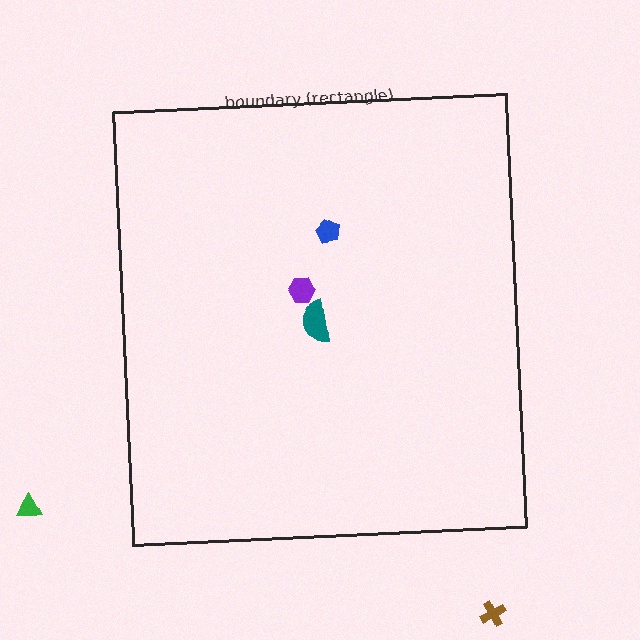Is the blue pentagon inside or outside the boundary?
Inside.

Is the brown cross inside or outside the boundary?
Outside.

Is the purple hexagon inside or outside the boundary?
Inside.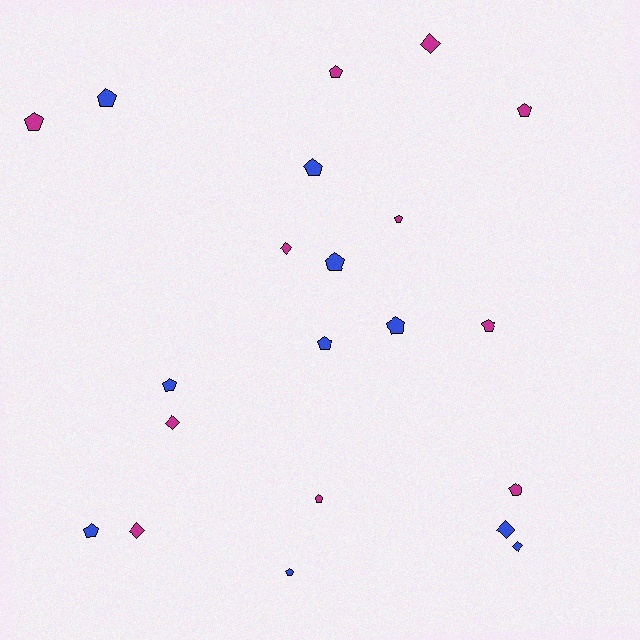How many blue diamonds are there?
There are 2 blue diamonds.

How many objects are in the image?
There are 21 objects.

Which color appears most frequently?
Magenta, with 11 objects.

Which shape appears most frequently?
Pentagon, with 15 objects.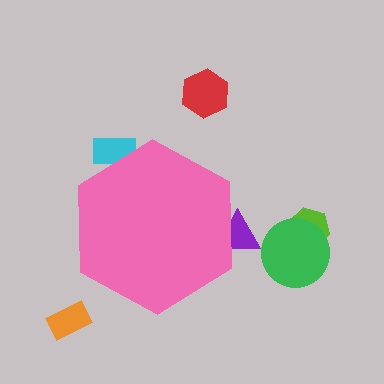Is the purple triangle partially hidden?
Yes, the purple triangle is partially hidden behind the pink hexagon.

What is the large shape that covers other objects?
A pink hexagon.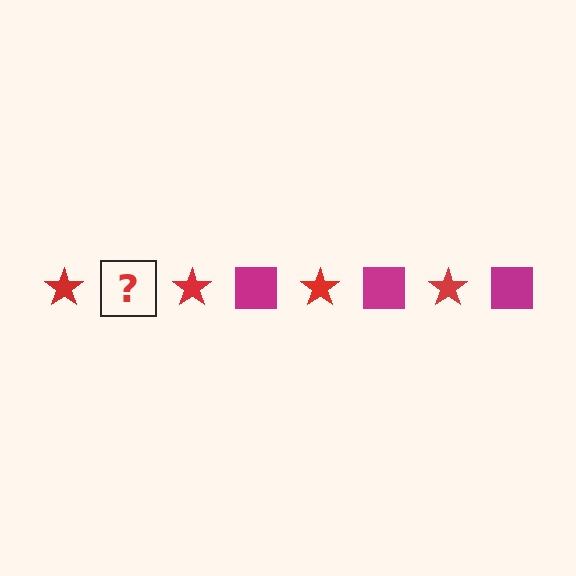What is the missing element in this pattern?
The missing element is a magenta square.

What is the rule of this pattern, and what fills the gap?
The rule is that the pattern alternates between red star and magenta square. The gap should be filled with a magenta square.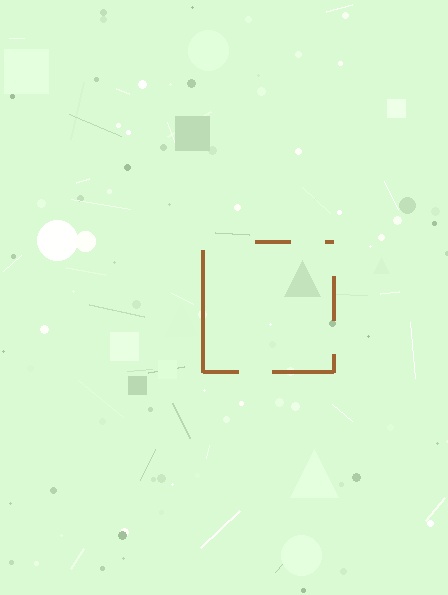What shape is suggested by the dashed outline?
The dashed outline suggests a square.